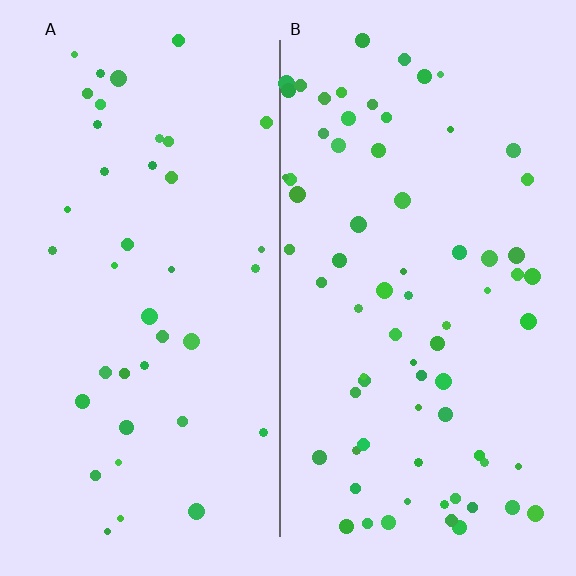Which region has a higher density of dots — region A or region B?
B (the right).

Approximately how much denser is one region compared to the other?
Approximately 1.8× — region B over region A.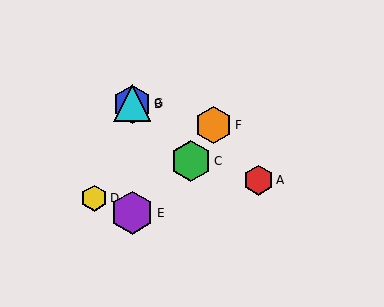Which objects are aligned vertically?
Objects B, E, G are aligned vertically.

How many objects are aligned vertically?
3 objects (B, E, G) are aligned vertically.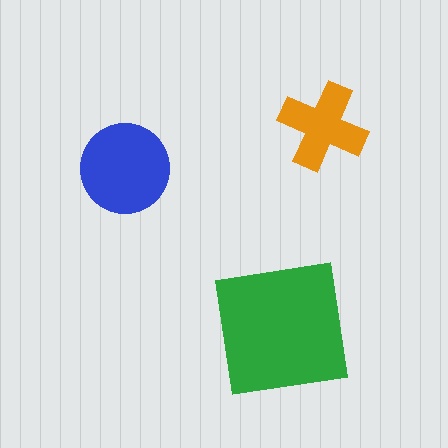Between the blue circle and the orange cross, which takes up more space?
The blue circle.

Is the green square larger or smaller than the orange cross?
Larger.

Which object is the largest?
The green square.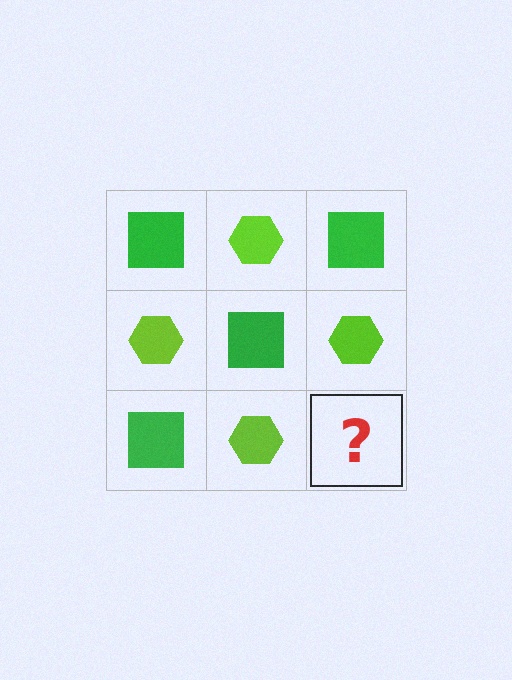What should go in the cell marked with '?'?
The missing cell should contain a green square.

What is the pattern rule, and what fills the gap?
The rule is that it alternates green square and lime hexagon in a checkerboard pattern. The gap should be filled with a green square.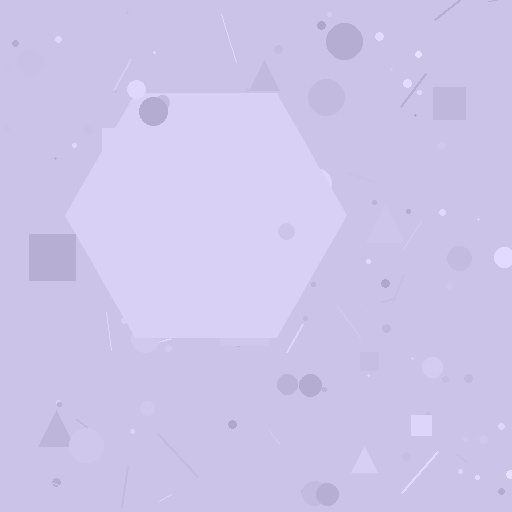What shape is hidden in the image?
A hexagon is hidden in the image.